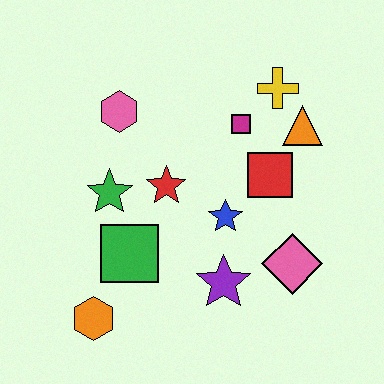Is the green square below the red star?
Yes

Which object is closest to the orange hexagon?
The green square is closest to the orange hexagon.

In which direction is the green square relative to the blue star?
The green square is to the left of the blue star.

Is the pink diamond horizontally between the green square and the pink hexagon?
No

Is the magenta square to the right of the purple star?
Yes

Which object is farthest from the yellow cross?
The orange hexagon is farthest from the yellow cross.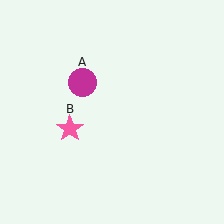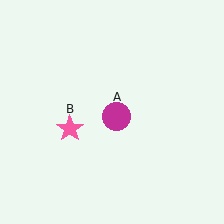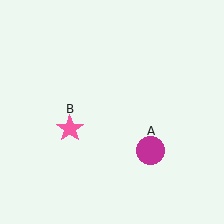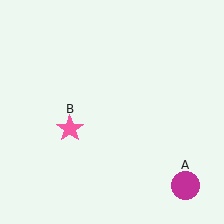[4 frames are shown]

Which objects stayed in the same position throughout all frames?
Pink star (object B) remained stationary.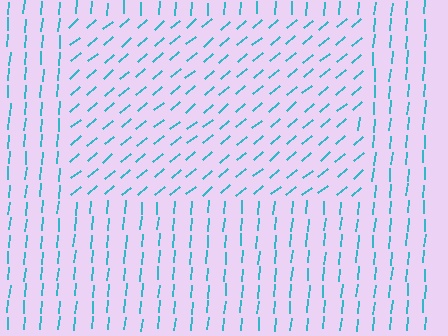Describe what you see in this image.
The image is filled with small cyan line segments. A rectangle region in the image has lines oriented differently from the surrounding lines, creating a visible texture boundary.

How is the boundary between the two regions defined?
The boundary is defined purely by a change in line orientation (approximately 45 degrees difference). All lines are the same color and thickness.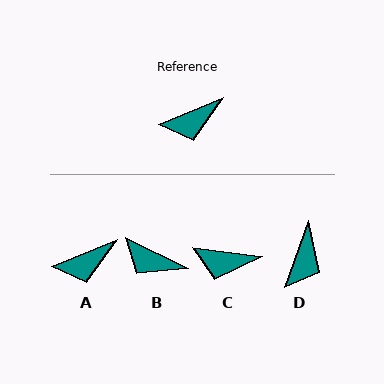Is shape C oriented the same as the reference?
No, it is off by about 30 degrees.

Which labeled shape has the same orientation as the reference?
A.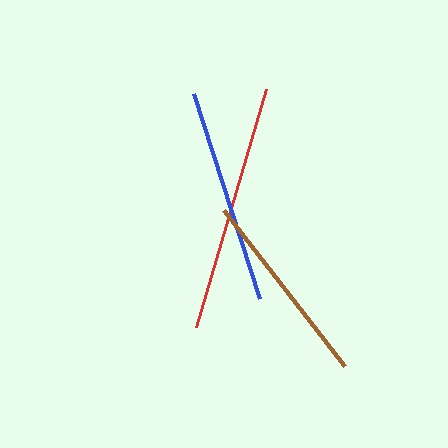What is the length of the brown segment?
The brown segment is approximately 198 pixels long.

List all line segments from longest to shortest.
From longest to shortest: red, blue, brown.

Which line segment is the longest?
The red line is the longest at approximately 248 pixels.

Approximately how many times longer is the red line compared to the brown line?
The red line is approximately 1.3 times the length of the brown line.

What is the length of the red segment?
The red segment is approximately 248 pixels long.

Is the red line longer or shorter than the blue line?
The red line is longer than the blue line.